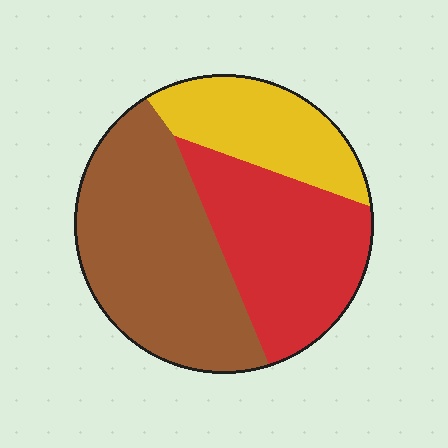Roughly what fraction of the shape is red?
Red takes up about one third (1/3) of the shape.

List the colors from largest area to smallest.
From largest to smallest: brown, red, yellow.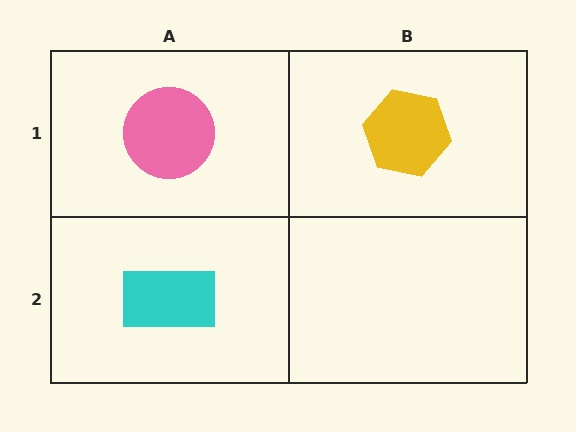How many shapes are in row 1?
2 shapes.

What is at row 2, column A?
A cyan rectangle.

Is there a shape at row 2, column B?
No, that cell is empty.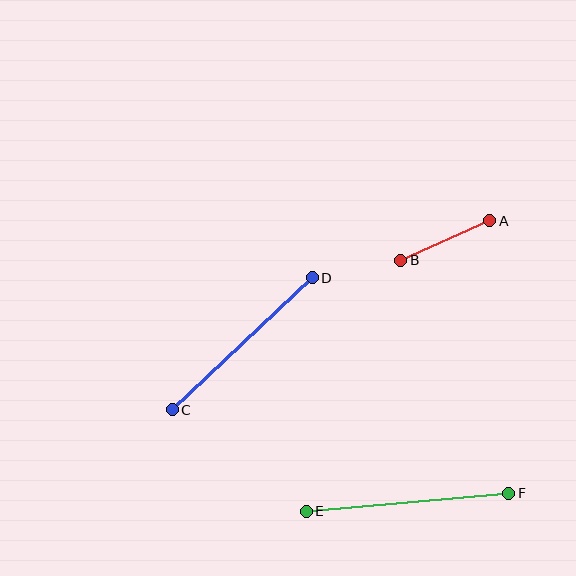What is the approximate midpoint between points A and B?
The midpoint is at approximately (445, 240) pixels.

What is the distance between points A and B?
The distance is approximately 97 pixels.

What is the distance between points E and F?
The distance is approximately 203 pixels.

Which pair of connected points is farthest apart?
Points E and F are farthest apart.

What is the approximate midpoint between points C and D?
The midpoint is at approximately (242, 344) pixels.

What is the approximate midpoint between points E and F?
The midpoint is at approximately (408, 502) pixels.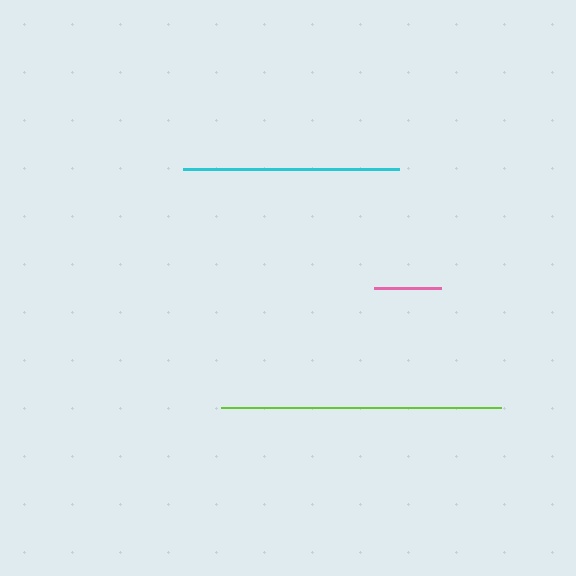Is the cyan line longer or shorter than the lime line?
The lime line is longer than the cyan line.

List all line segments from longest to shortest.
From longest to shortest: lime, cyan, pink.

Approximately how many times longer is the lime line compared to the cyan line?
The lime line is approximately 1.3 times the length of the cyan line.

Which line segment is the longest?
The lime line is the longest at approximately 280 pixels.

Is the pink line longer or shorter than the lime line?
The lime line is longer than the pink line.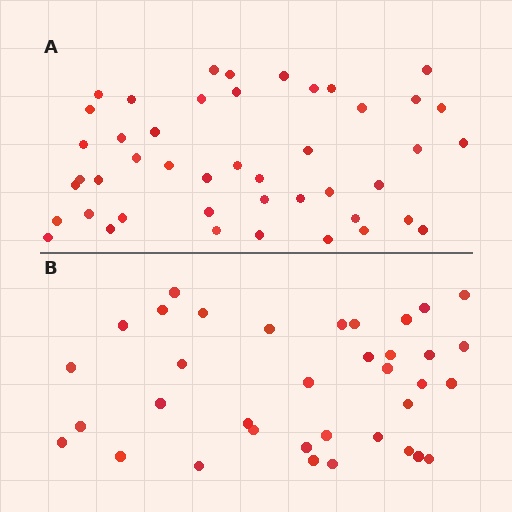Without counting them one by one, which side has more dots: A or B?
Region A (the top region) has more dots.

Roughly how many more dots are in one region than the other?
Region A has roughly 8 or so more dots than region B.